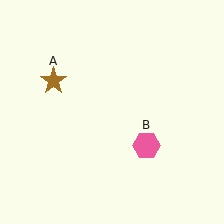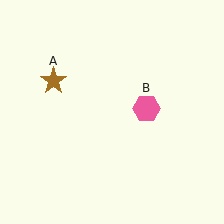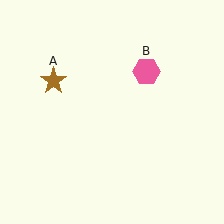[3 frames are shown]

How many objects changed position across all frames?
1 object changed position: pink hexagon (object B).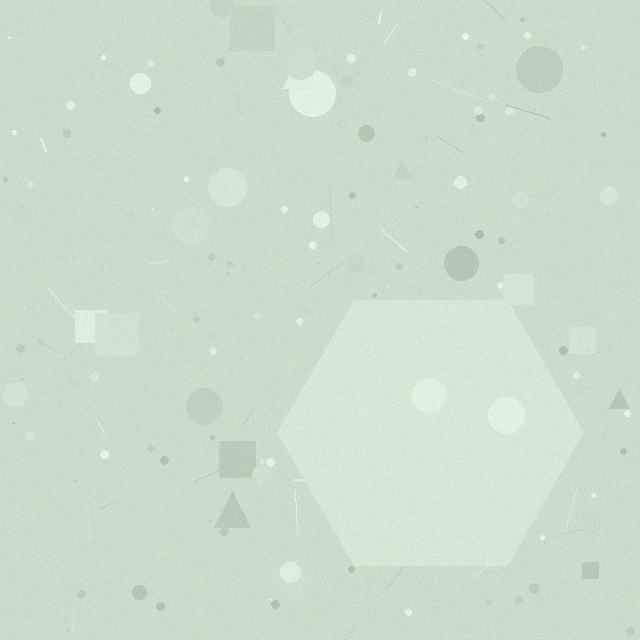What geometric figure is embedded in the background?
A hexagon is embedded in the background.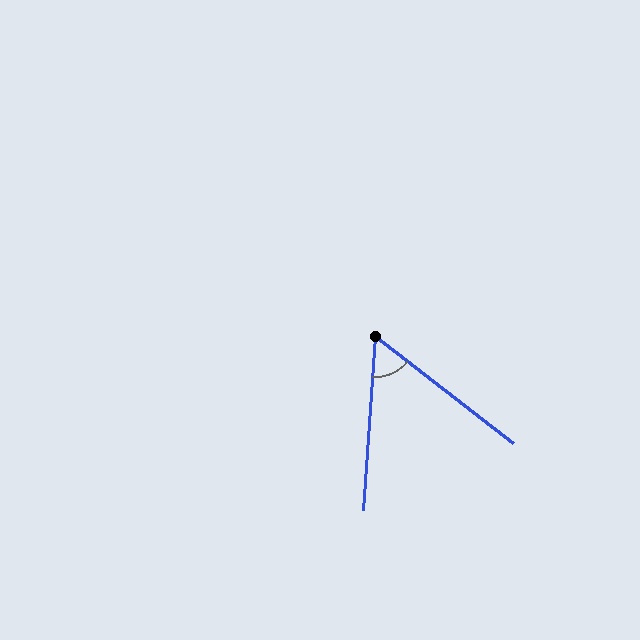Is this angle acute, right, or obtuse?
It is acute.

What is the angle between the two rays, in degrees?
Approximately 56 degrees.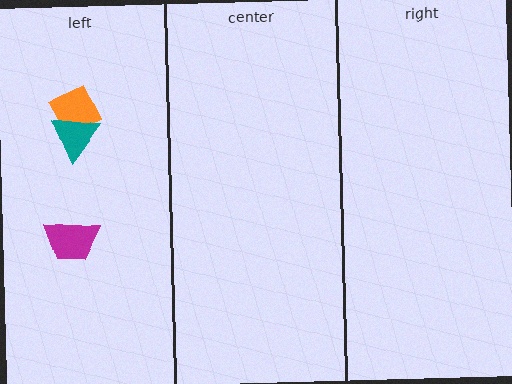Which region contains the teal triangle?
The left region.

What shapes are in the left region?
The orange diamond, the teal triangle, the magenta trapezoid.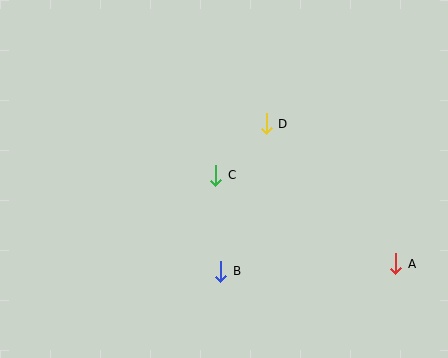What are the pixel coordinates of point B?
Point B is at (221, 271).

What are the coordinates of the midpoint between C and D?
The midpoint between C and D is at (241, 149).